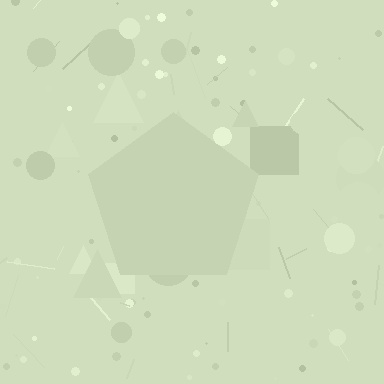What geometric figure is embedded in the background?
A pentagon is embedded in the background.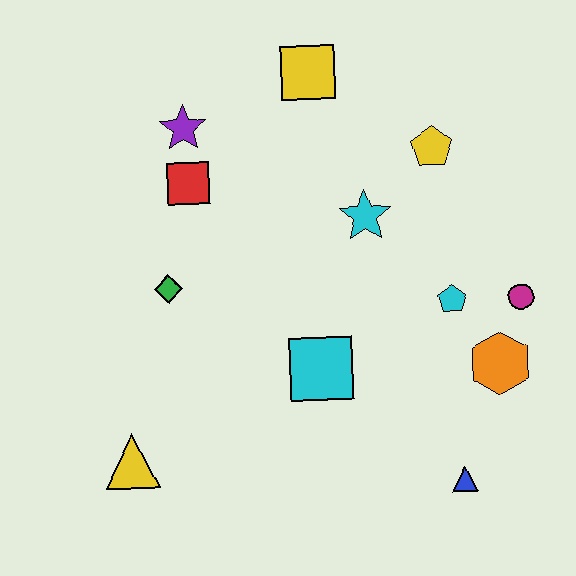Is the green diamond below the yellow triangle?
No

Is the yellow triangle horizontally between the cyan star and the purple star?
No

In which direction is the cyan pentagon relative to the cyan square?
The cyan pentagon is to the right of the cyan square.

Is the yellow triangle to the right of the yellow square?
No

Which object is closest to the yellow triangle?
The green diamond is closest to the yellow triangle.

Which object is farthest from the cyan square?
The yellow square is farthest from the cyan square.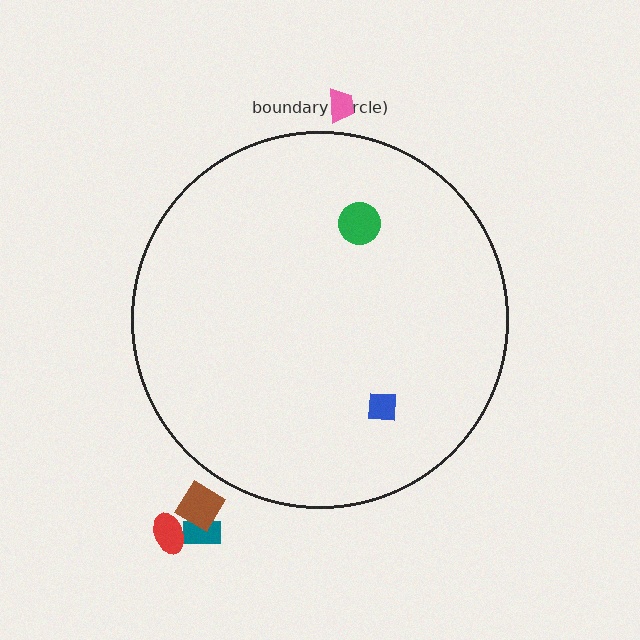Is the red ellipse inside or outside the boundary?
Outside.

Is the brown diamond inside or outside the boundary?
Outside.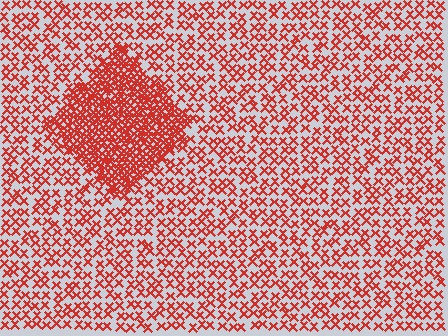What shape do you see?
I see a diamond.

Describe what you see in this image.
The image contains small red elements arranged at two different densities. A diamond-shaped region is visible where the elements are more densely packed than the surrounding area.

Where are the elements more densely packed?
The elements are more densely packed inside the diamond boundary.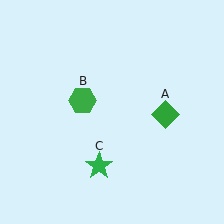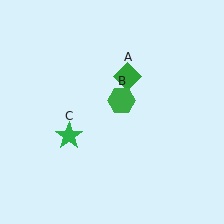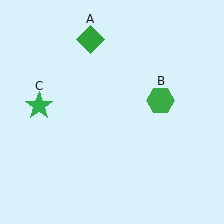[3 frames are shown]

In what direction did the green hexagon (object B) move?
The green hexagon (object B) moved right.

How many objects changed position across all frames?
3 objects changed position: green diamond (object A), green hexagon (object B), green star (object C).